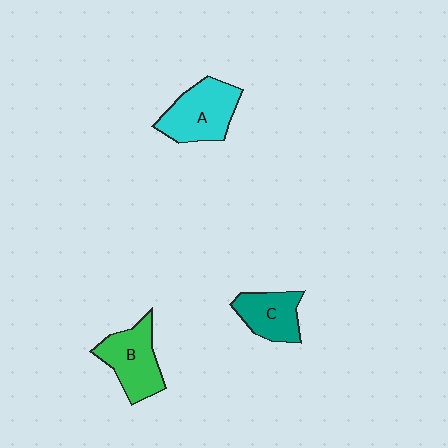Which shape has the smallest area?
Shape C (teal).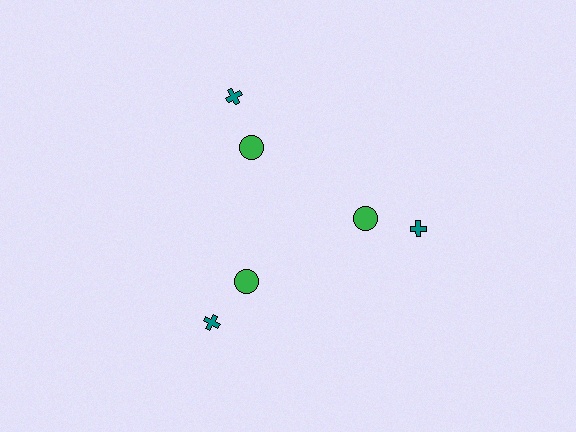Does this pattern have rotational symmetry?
Yes, this pattern has 3-fold rotational symmetry. It looks the same after rotating 120 degrees around the center.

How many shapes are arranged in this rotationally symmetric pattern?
There are 6 shapes, arranged in 3 groups of 2.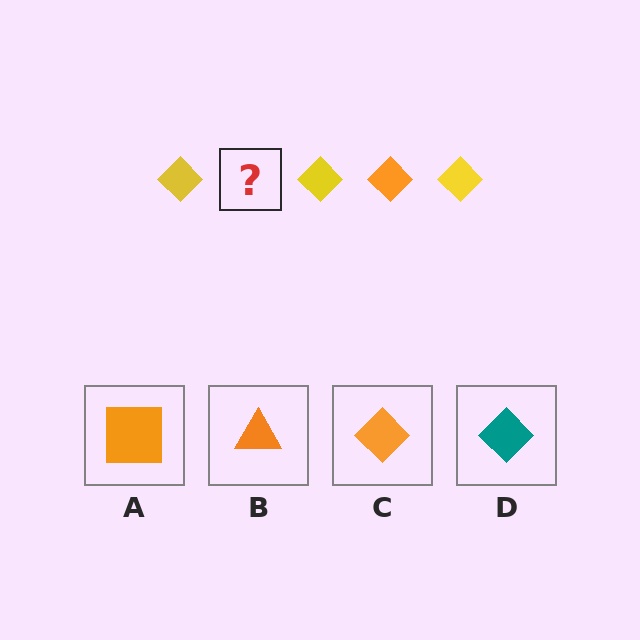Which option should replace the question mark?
Option C.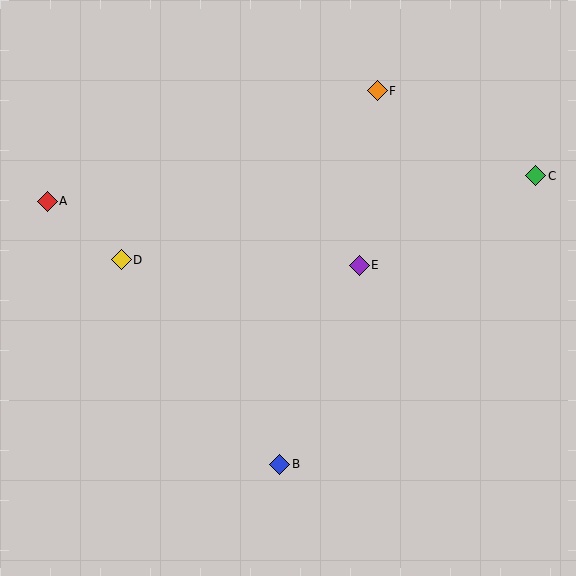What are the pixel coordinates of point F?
Point F is at (377, 91).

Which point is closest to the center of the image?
Point E at (359, 265) is closest to the center.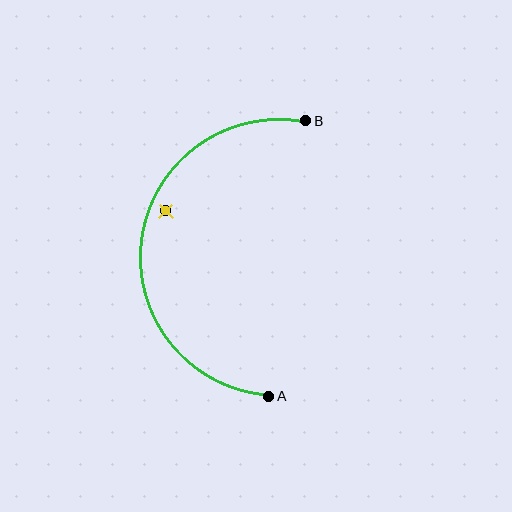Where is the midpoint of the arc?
The arc midpoint is the point on the curve farthest from the straight line joining A and B. It sits to the left of that line.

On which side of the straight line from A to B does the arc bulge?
The arc bulges to the left of the straight line connecting A and B.